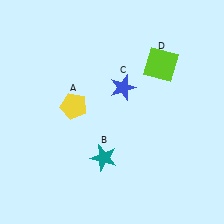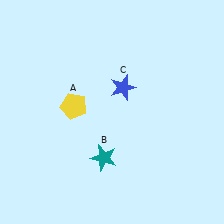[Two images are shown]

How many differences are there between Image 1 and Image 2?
There is 1 difference between the two images.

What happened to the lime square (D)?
The lime square (D) was removed in Image 2. It was in the top-right area of Image 1.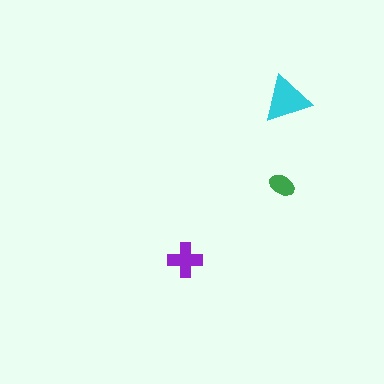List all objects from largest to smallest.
The cyan triangle, the purple cross, the green ellipse.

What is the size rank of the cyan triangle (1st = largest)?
1st.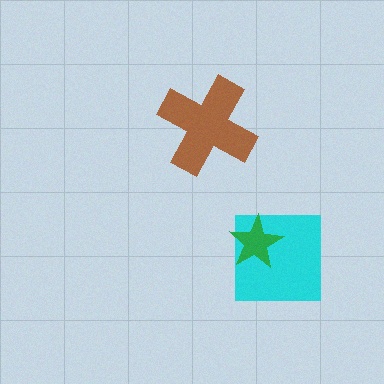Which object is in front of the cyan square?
The green star is in front of the cyan square.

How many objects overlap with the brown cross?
0 objects overlap with the brown cross.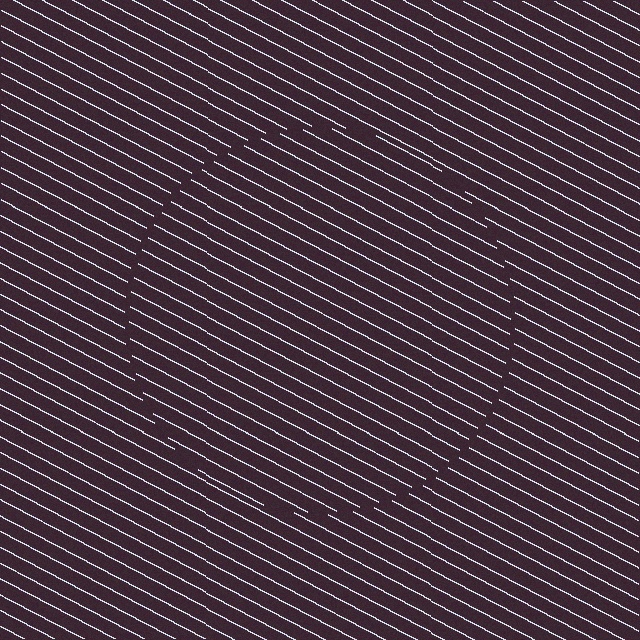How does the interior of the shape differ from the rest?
The interior of the shape contains the same grating, shifted by half a period — the contour is defined by the phase discontinuity where line-ends from the inner and outer gratings abut.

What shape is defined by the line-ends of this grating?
An illusory circle. The interior of the shape contains the same grating, shifted by half a period — the contour is defined by the phase discontinuity where line-ends from the inner and outer gratings abut.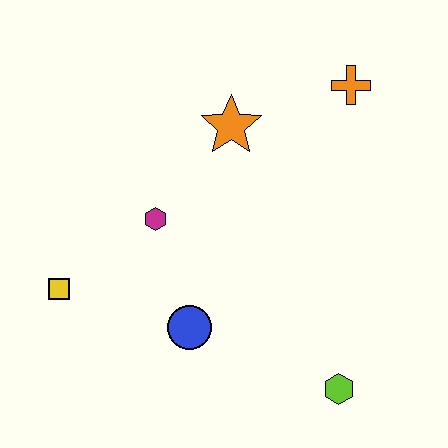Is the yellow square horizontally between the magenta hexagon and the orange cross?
No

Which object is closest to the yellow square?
The magenta hexagon is closest to the yellow square.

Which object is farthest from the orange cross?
The yellow square is farthest from the orange cross.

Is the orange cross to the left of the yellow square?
No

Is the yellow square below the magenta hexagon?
Yes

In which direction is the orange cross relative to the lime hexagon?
The orange cross is above the lime hexagon.